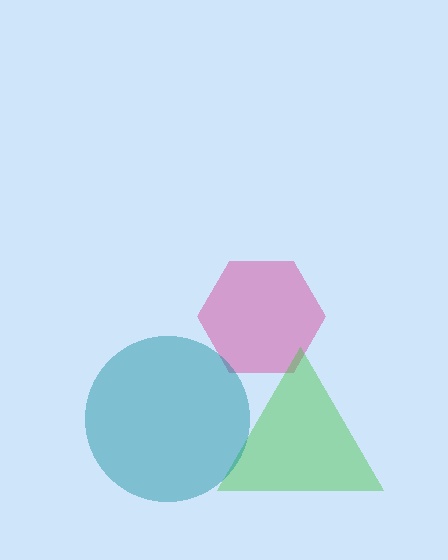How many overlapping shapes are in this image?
There are 3 overlapping shapes in the image.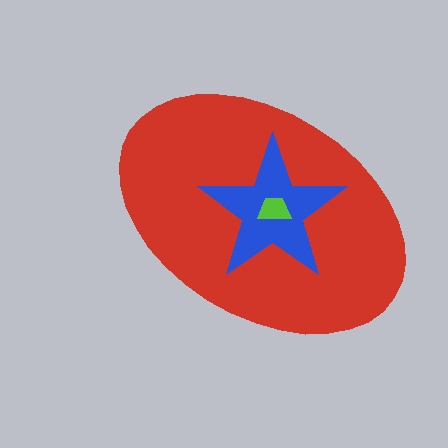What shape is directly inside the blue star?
The lime trapezoid.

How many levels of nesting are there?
3.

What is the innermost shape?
The lime trapezoid.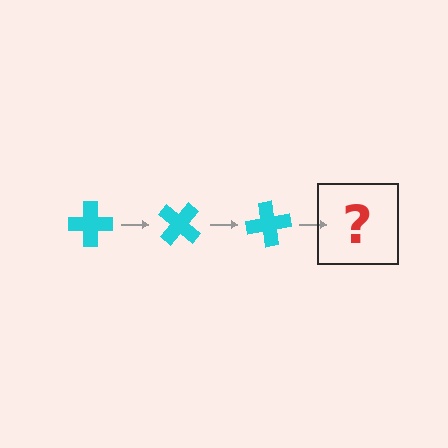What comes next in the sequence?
The next element should be a cyan cross rotated 120 degrees.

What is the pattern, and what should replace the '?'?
The pattern is that the cross rotates 40 degrees each step. The '?' should be a cyan cross rotated 120 degrees.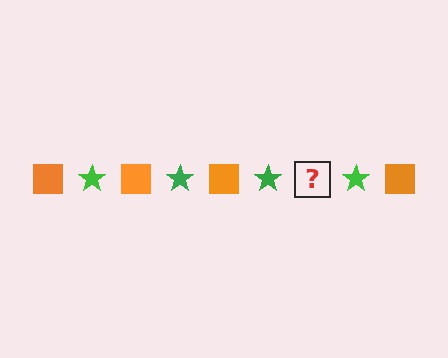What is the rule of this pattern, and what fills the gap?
The rule is that the pattern alternates between orange square and green star. The gap should be filled with an orange square.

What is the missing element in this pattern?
The missing element is an orange square.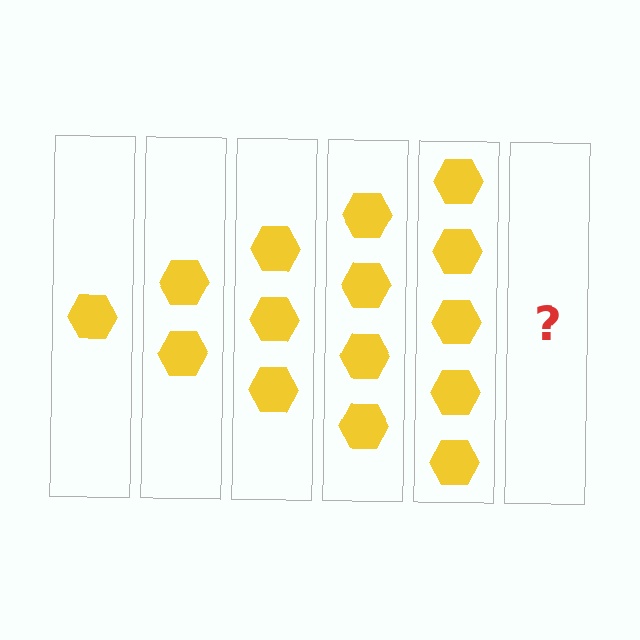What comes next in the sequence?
The next element should be 6 hexagons.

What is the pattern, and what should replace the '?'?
The pattern is that each step adds one more hexagon. The '?' should be 6 hexagons.